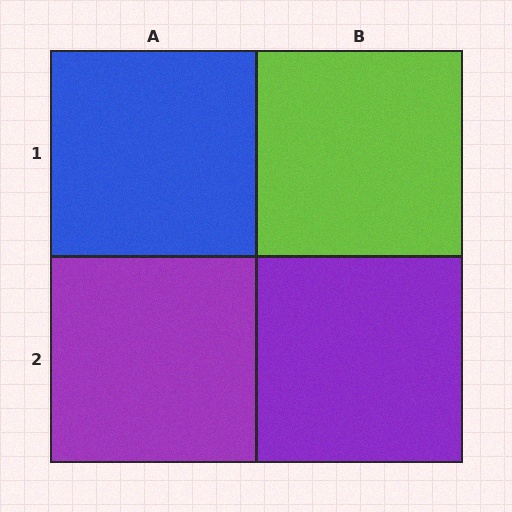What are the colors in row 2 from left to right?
Purple, purple.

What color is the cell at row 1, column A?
Blue.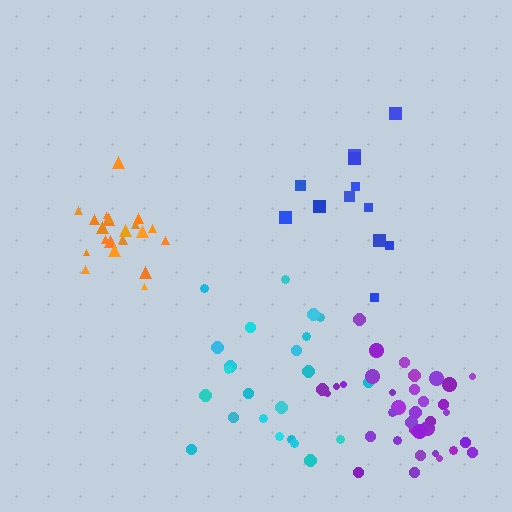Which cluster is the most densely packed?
Orange.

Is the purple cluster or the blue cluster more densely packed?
Purple.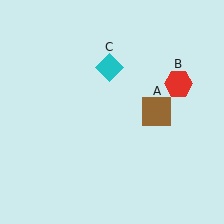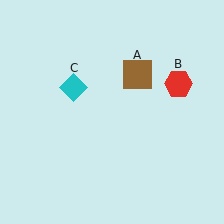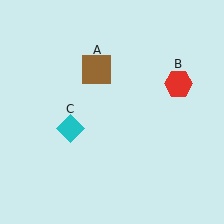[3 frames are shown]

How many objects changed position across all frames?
2 objects changed position: brown square (object A), cyan diamond (object C).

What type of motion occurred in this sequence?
The brown square (object A), cyan diamond (object C) rotated counterclockwise around the center of the scene.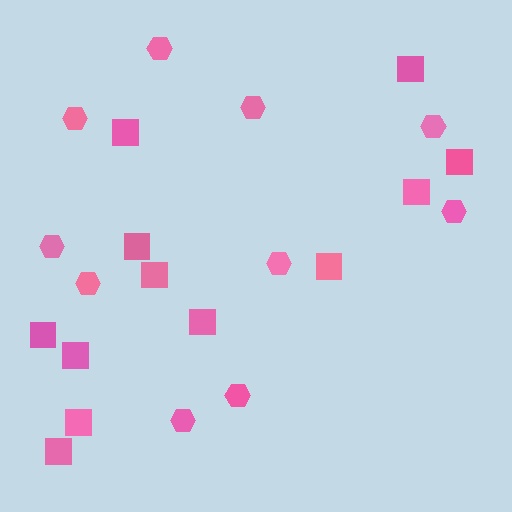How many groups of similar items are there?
There are 2 groups: one group of hexagons (10) and one group of squares (12).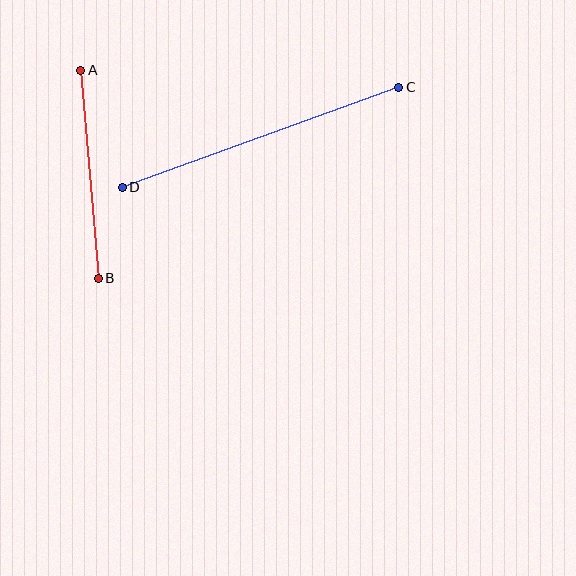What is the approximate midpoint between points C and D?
The midpoint is at approximately (260, 137) pixels.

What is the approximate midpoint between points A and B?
The midpoint is at approximately (89, 174) pixels.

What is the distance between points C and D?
The distance is approximately 294 pixels.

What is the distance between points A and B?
The distance is approximately 209 pixels.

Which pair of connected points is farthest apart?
Points C and D are farthest apart.